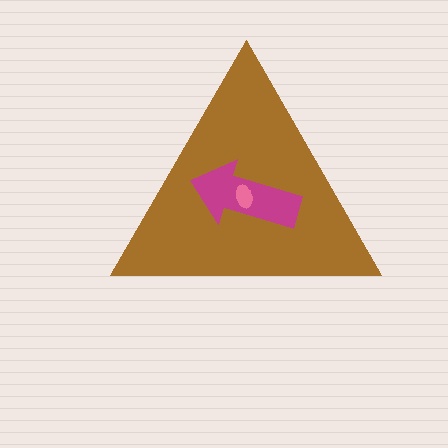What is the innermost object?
The pink ellipse.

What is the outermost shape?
The brown triangle.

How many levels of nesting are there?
3.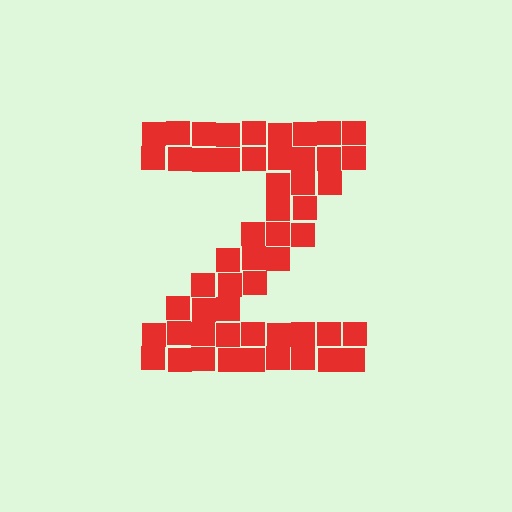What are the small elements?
The small elements are squares.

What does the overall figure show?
The overall figure shows the letter Z.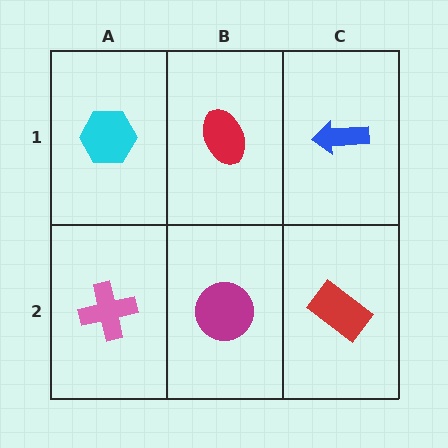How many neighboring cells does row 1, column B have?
3.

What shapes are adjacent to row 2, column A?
A cyan hexagon (row 1, column A), a magenta circle (row 2, column B).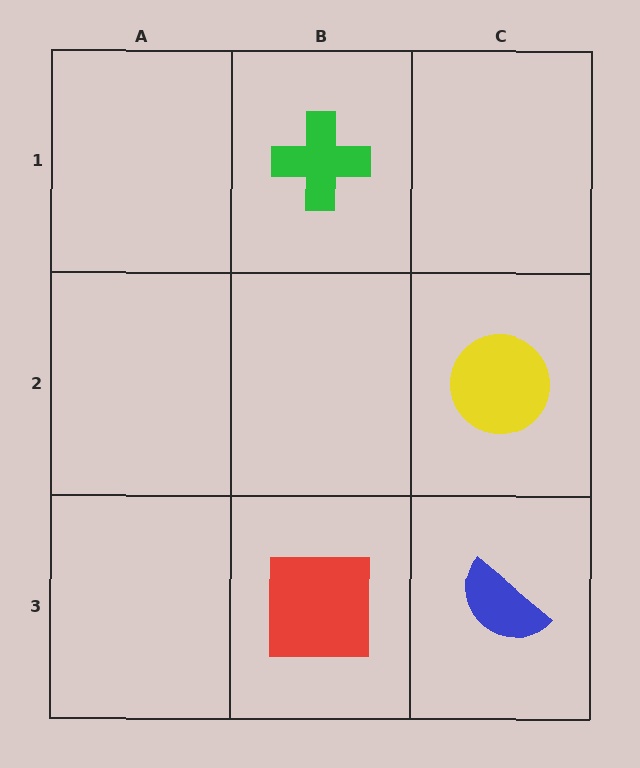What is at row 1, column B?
A green cross.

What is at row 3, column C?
A blue semicircle.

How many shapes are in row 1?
1 shape.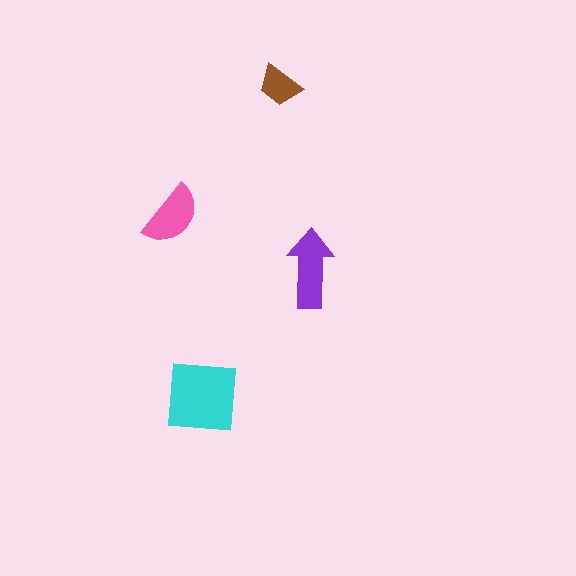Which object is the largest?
The cyan square.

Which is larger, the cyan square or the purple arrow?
The cyan square.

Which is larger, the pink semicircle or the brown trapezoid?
The pink semicircle.